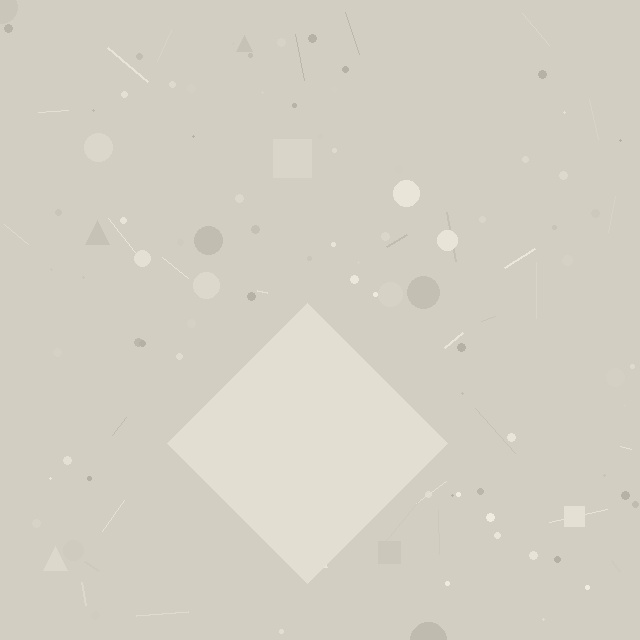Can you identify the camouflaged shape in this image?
The camouflaged shape is a diamond.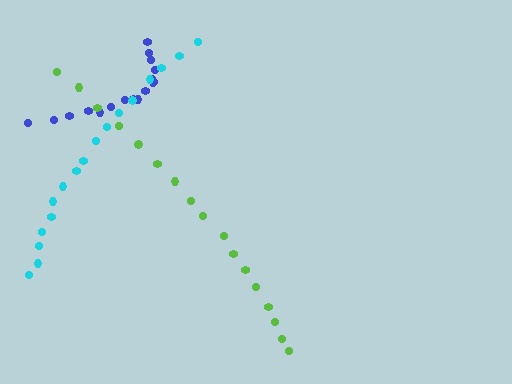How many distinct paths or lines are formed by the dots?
There are 3 distinct paths.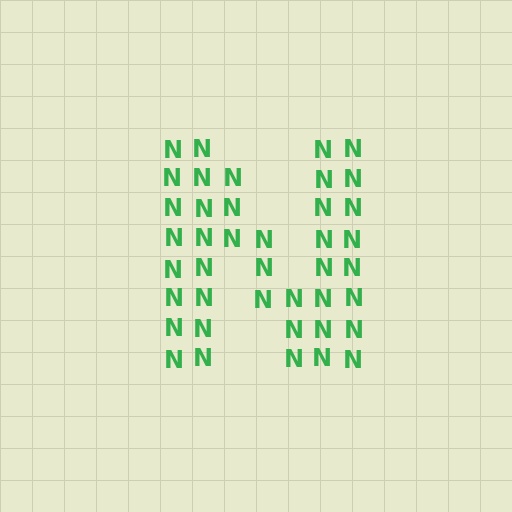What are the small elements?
The small elements are letter N's.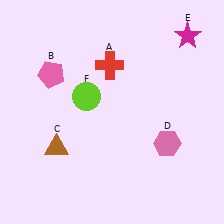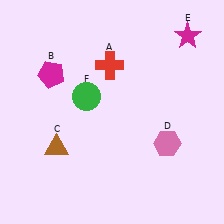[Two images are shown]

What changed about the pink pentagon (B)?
In Image 1, B is pink. In Image 2, it changed to magenta.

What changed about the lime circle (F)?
In Image 1, F is lime. In Image 2, it changed to green.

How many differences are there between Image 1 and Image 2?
There are 2 differences between the two images.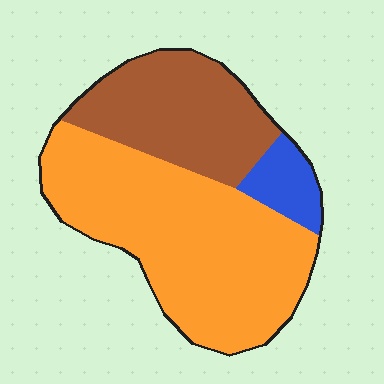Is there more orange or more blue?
Orange.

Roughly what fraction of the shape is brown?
Brown covers around 30% of the shape.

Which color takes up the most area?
Orange, at roughly 60%.